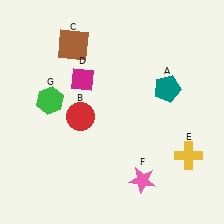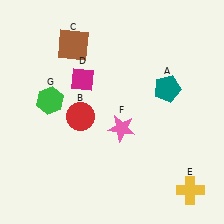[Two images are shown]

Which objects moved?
The objects that moved are: the yellow cross (E), the pink star (F).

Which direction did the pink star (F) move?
The pink star (F) moved up.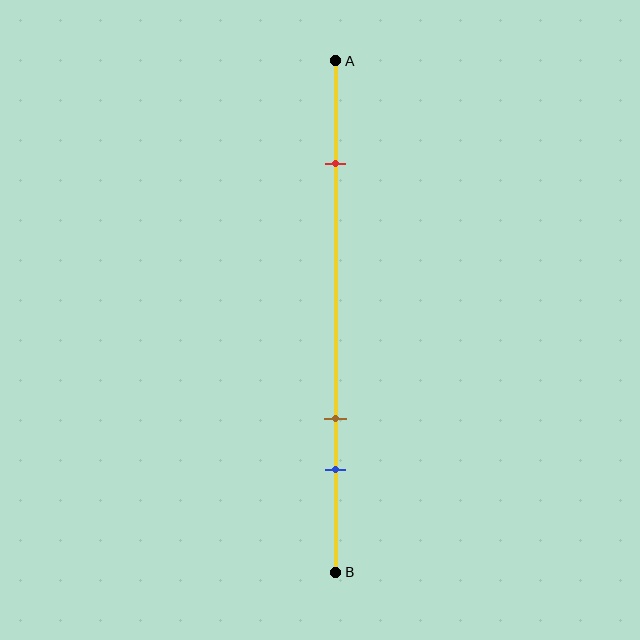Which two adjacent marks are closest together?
The brown and blue marks are the closest adjacent pair.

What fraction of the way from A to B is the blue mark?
The blue mark is approximately 80% (0.8) of the way from A to B.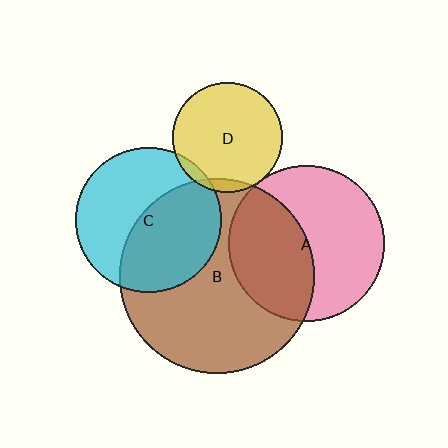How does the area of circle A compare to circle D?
Approximately 2.0 times.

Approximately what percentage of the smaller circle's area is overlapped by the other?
Approximately 5%.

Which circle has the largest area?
Circle B (brown).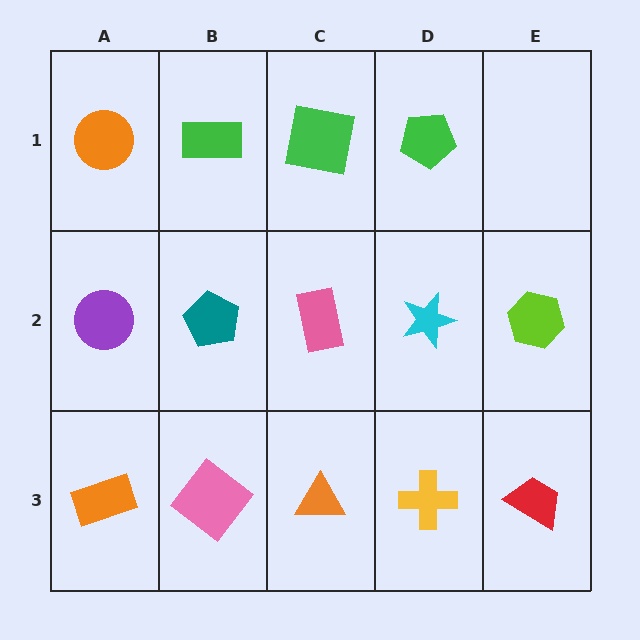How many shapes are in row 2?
5 shapes.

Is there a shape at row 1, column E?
No, that cell is empty.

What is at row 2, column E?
A lime hexagon.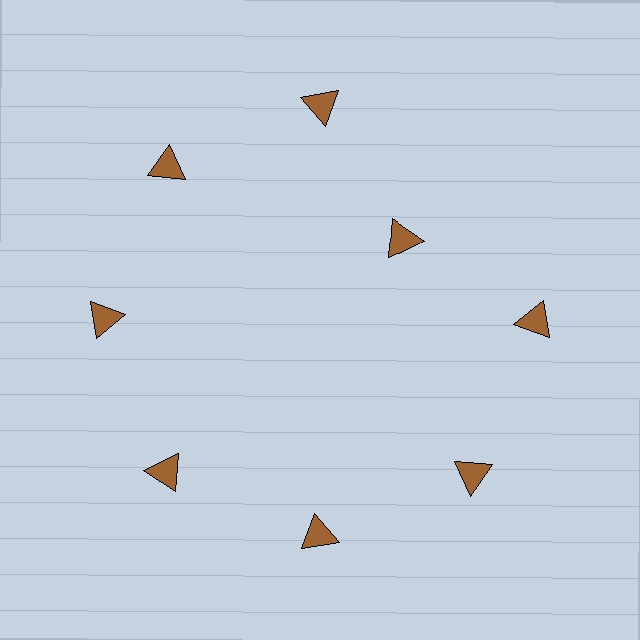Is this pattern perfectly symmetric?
No. The 8 brown triangles are arranged in a ring, but one element near the 2 o'clock position is pulled inward toward the center, breaking the 8-fold rotational symmetry.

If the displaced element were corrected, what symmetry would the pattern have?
It would have 8-fold rotational symmetry — the pattern would map onto itself every 45 degrees.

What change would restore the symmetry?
The symmetry would be restored by moving it outward, back onto the ring so that all 8 triangles sit at equal angles and equal distance from the center.